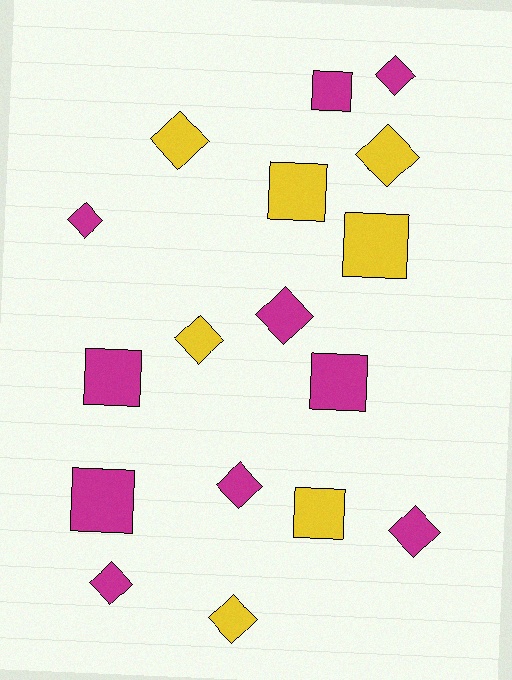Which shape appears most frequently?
Diamond, with 10 objects.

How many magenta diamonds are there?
There are 6 magenta diamonds.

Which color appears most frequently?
Magenta, with 10 objects.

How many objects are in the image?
There are 17 objects.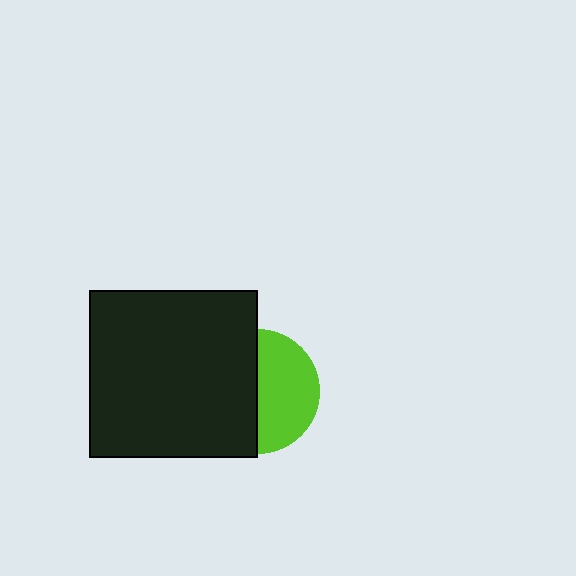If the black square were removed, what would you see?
You would see the complete lime circle.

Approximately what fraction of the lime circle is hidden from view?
Roughly 51% of the lime circle is hidden behind the black square.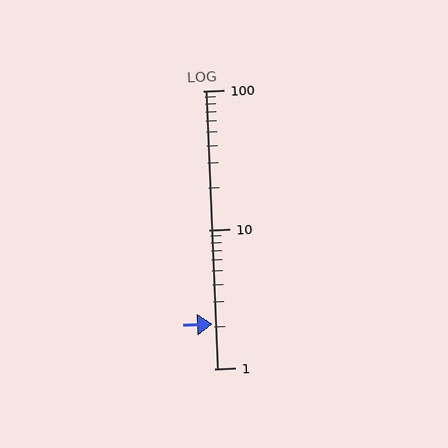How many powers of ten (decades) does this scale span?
The scale spans 2 decades, from 1 to 100.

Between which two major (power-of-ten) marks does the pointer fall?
The pointer is between 1 and 10.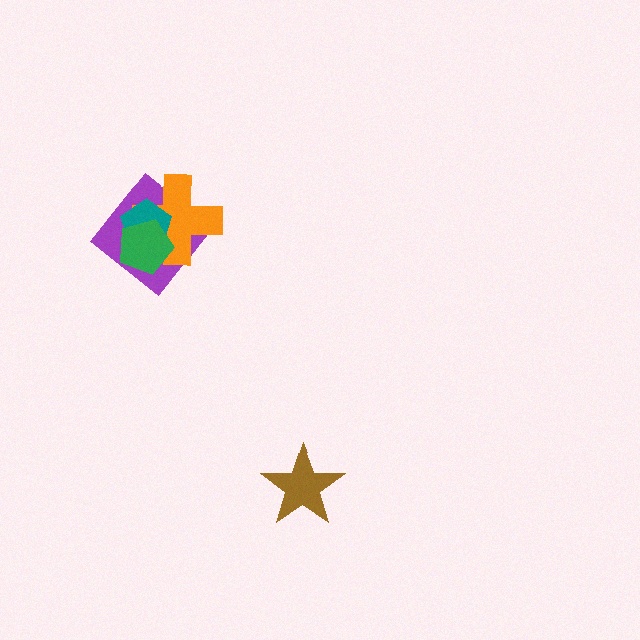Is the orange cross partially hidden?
Yes, it is partially covered by another shape.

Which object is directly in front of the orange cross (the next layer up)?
The teal pentagon is directly in front of the orange cross.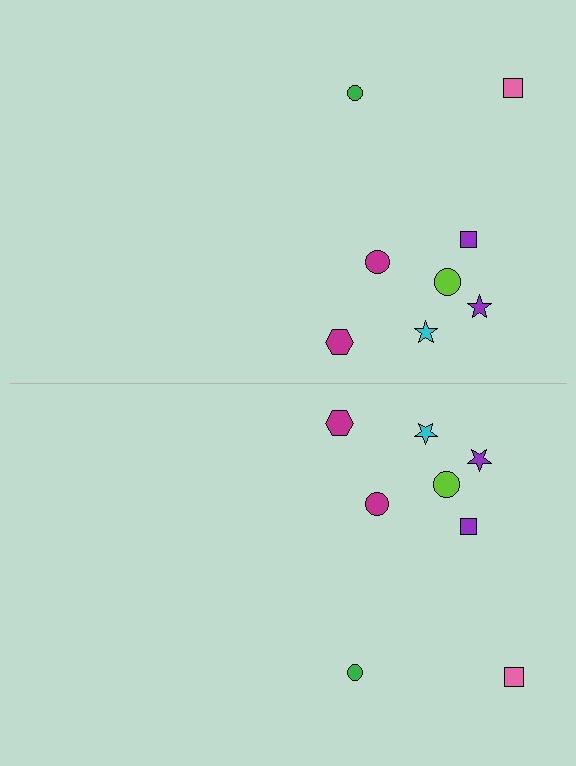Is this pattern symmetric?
Yes, this pattern has bilateral (reflection) symmetry.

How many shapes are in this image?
There are 16 shapes in this image.